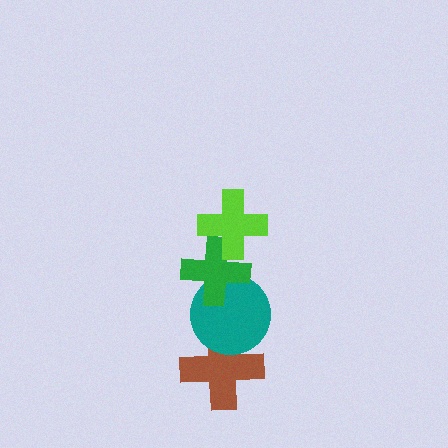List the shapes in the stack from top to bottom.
From top to bottom: the lime cross, the green cross, the teal circle, the brown cross.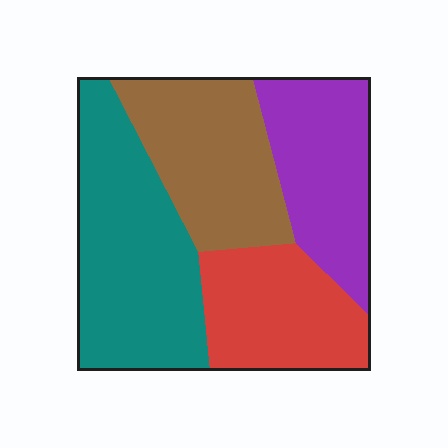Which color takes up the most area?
Teal, at roughly 35%.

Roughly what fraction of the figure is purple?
Purple covers 22% of the figure.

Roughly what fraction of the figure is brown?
Brown covers roughly 25% of the figure.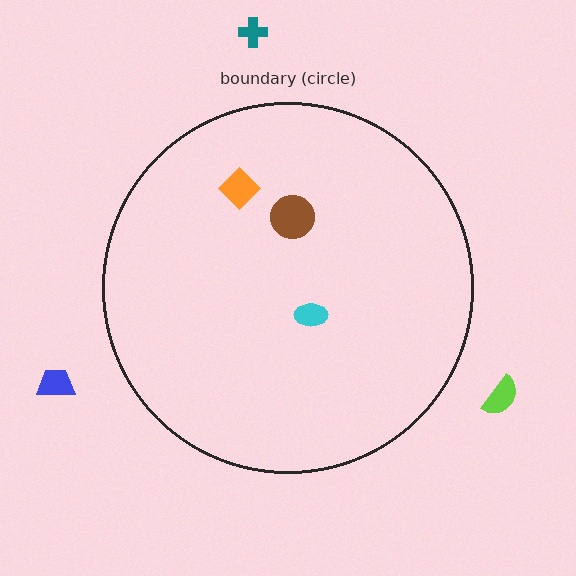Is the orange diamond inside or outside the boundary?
Inside.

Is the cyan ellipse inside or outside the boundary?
Inside.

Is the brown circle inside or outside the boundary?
Inside.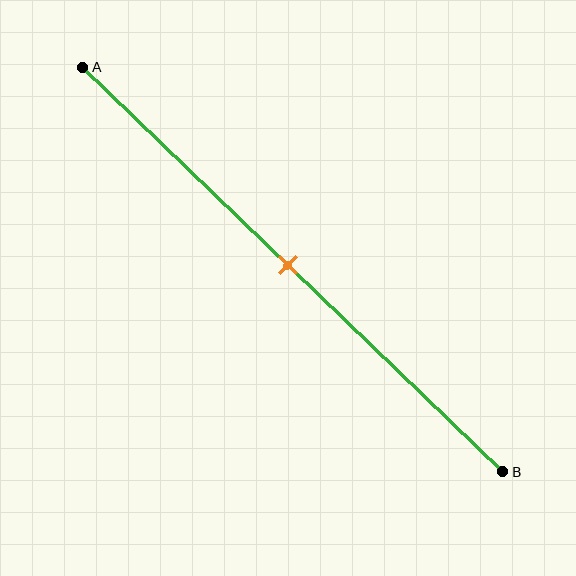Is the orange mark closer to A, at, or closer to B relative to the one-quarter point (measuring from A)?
The orange mark is closer to point B than the one-quarter point of segment AB.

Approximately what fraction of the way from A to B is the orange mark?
The orange mark is approximately 50% of the way from A to B.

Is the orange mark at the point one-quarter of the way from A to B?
No, the mark is at about 50% from A, not at the 25% one-quarter point.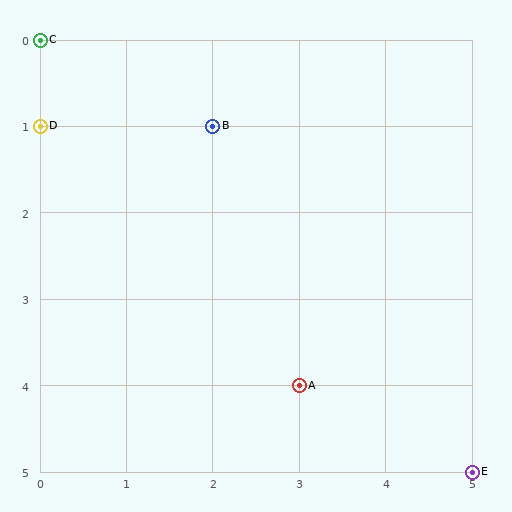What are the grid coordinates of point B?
Point B is at grid coordinates (2, 1).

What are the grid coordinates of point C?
Point C is at grid coordinates (0, 0).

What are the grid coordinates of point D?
Point D is at grid coordinates (0, 1).